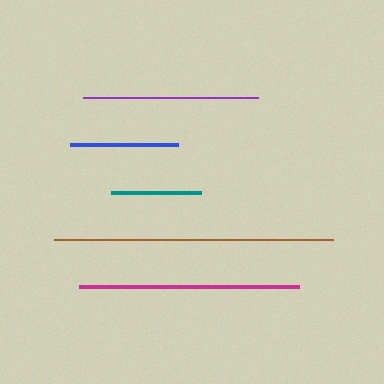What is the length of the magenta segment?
The magenta segment is approximately 220 pixels long.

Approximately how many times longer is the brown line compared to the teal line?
The brown line is approximately 3.1 times the length of the teal line.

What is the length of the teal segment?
The teal segment is approximately 90 pixels long.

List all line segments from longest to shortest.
From longest to shortest: brown, magenta, purple, blue, teal.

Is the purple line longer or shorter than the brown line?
The brown line is longer than the purple line.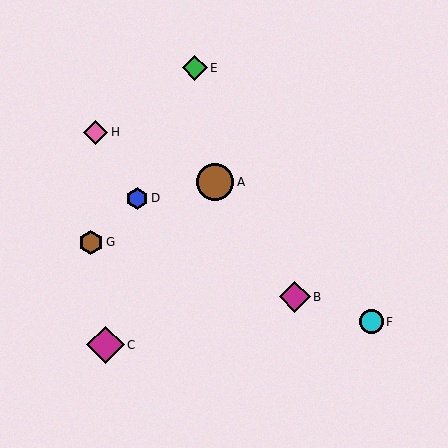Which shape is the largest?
The magenta diamond (labeled C) is the largest.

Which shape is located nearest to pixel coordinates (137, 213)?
The blue hexagon (labeled D) at (137, 198) is nearest to that location.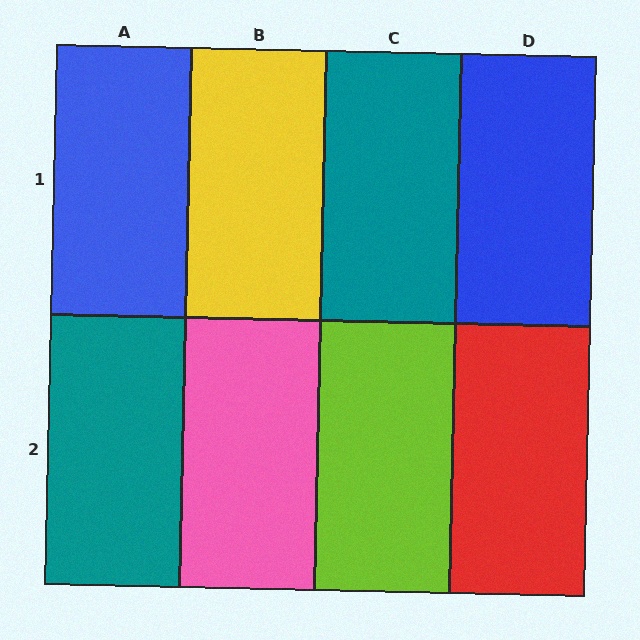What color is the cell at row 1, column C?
Teal.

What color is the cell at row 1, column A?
Blue.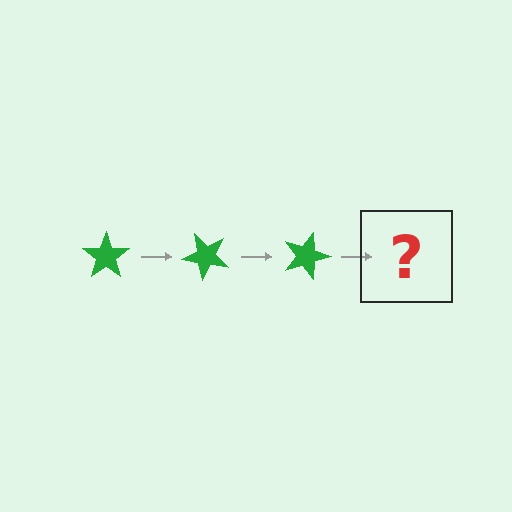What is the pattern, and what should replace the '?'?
The pattern is that the star rotates 45 degrees each step. The '?' should be a green star rotated 135 degrees.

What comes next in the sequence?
The next element should be a green star rotated 135 degrees.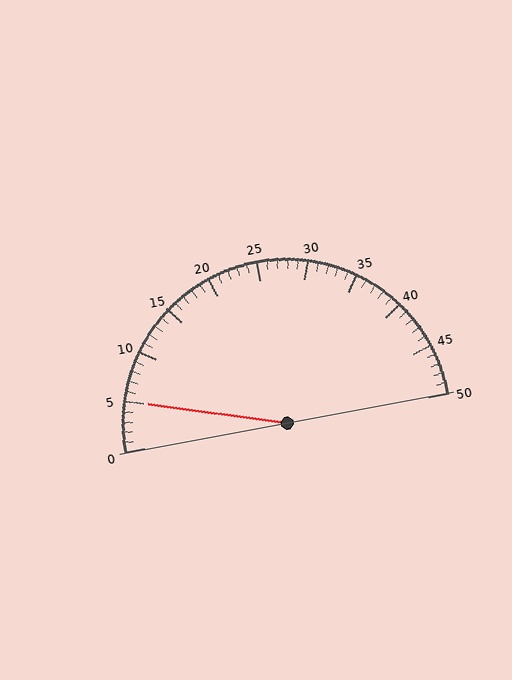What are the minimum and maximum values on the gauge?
The gauge ranges from 0 to 50.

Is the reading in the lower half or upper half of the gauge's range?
The reading is in the lower half of the range (0 to 50).